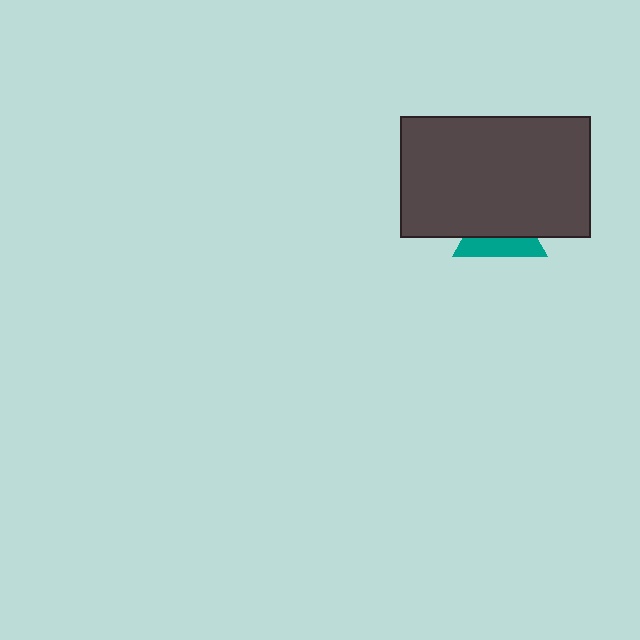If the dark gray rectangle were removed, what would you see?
You would see the complete teal triangle.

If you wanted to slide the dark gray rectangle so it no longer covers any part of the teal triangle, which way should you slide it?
Slide it up — that is the most direct way to separate the two shapes.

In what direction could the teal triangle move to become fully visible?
The teal triangle could move down. That would shift it out from behind the dark gray rectangle entirely.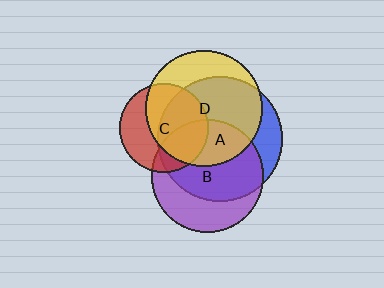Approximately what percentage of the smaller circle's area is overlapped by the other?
Approximately 65%.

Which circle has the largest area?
Circle A (blue).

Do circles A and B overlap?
Yes.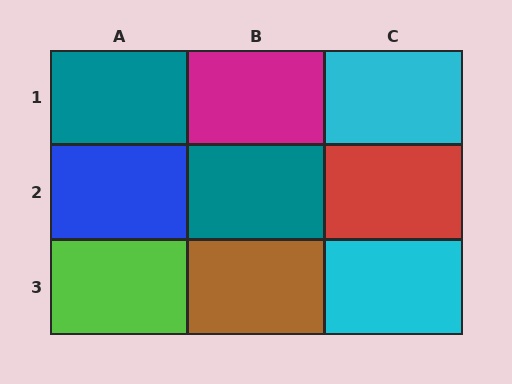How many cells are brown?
1 cell is brown.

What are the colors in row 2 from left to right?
Blue, teal, red.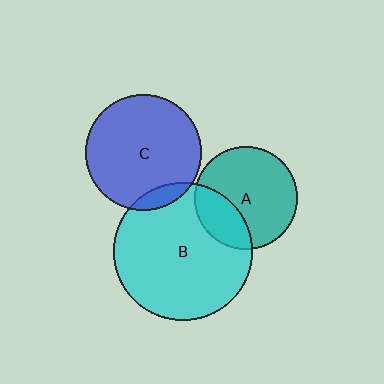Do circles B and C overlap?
Yes.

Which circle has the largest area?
Circle B (cyan).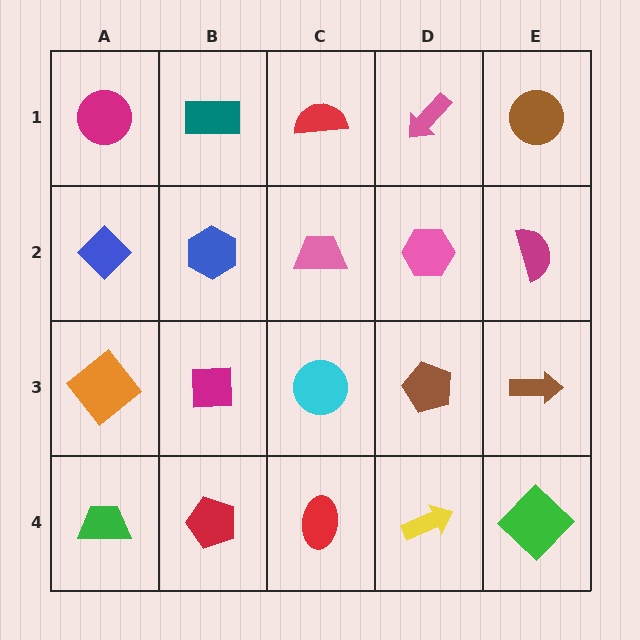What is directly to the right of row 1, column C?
A pink arrow.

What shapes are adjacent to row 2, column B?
A teal rectangle (row 1, column B), a magenta square (row 3, column B), a blue diamond (row 2, column A), a pink trapezoid (row 2, column C).